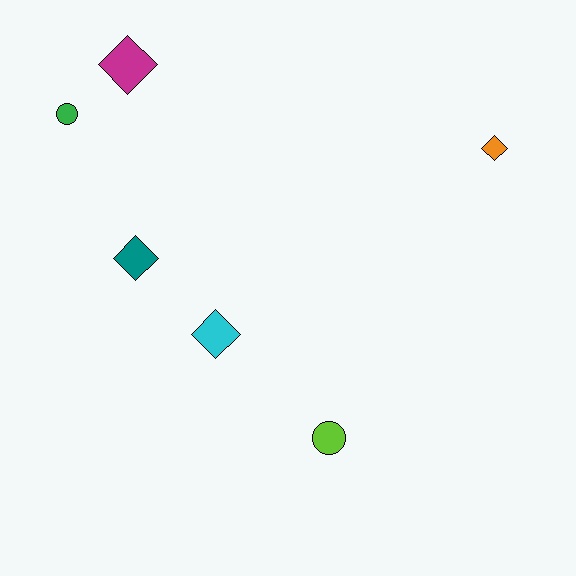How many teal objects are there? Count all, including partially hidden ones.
There is 1 teal object.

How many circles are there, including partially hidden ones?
There are 2 circles.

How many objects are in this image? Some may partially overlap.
There are 6 objects.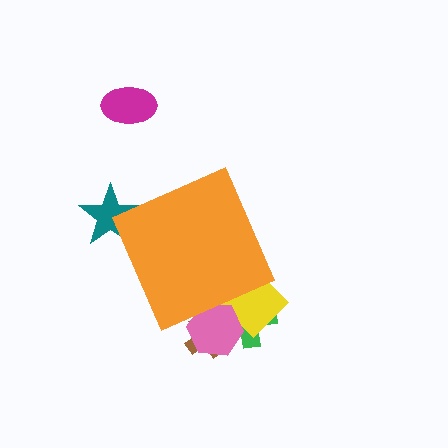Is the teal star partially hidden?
Yes, the teal star is partially hidden behind the orange diamond.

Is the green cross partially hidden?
Yes, the green cross is partially hidden behind the orange diamond.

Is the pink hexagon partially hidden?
Yes, the pink hexagon is partially hidden behind the orange diamond.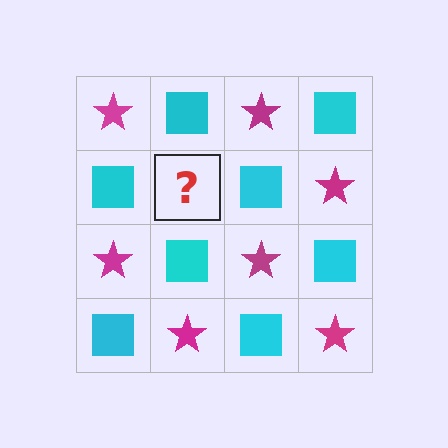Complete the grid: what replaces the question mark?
The question mark should be replaced with a magenta star.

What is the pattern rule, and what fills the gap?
The rule is that it alternates magenta star and cyan square in a checkerboard pattern. The gap should be filled with a magenta star.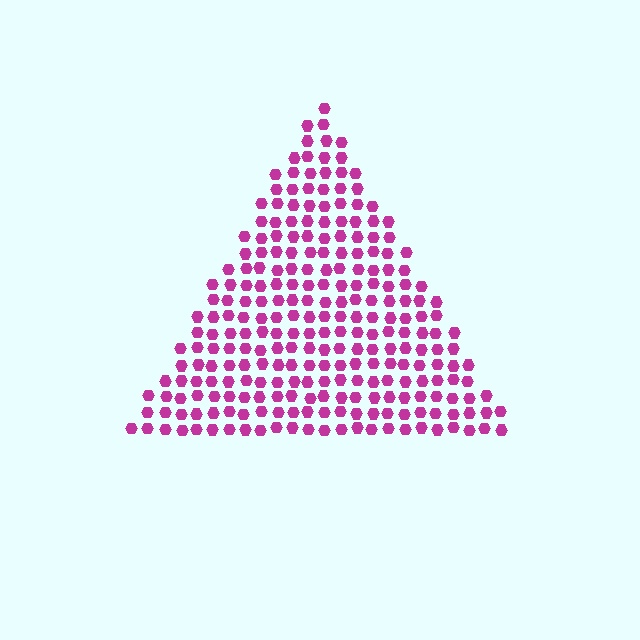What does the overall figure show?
The overall figure shows a triangle.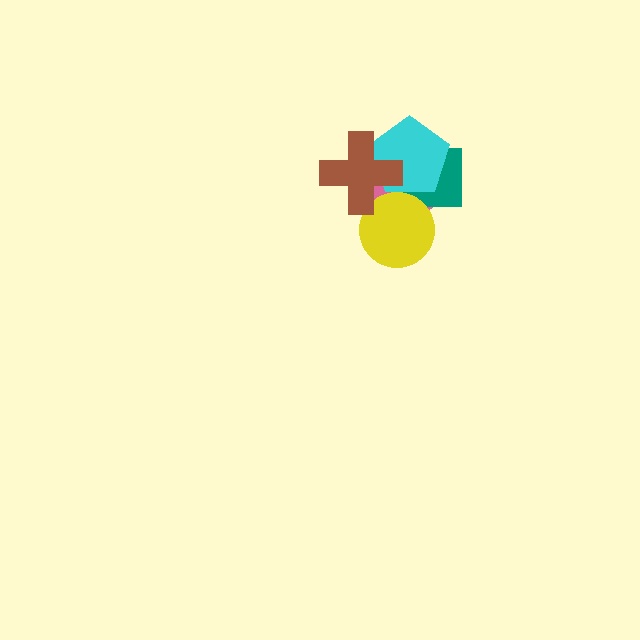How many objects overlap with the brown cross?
3 objects overlap with the brown cross.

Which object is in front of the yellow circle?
The brown cross is in front of the yellow circle.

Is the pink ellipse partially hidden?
Yes, it is partially covered by another shape.